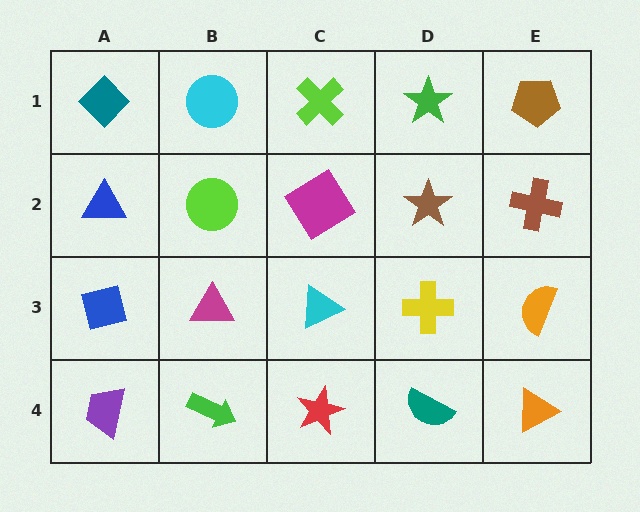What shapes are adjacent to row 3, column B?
A lime circle (row 2, column B), a green arrow (row 4, column B), a blue square (row 3, column A), a cyan triangle (row 3, column C).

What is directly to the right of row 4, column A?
A green arrow.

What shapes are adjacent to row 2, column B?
A cyan circle (row 1, column B), a magenta triangle (row 3, column B), a blue triangle (row 2, column A), a magenta diamond (row 2, column C).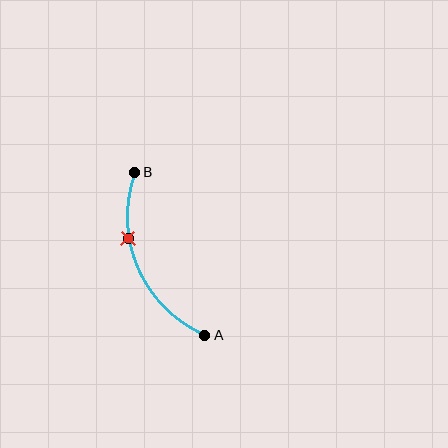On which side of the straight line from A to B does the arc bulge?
The arc bulges to the left of the straight line connecting A and B.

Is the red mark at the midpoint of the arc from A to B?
No. The red mark lies on the arc but is closer to endpoint B. The arc midpoint would be at the point on the curve equidistant along the arc from both A and B.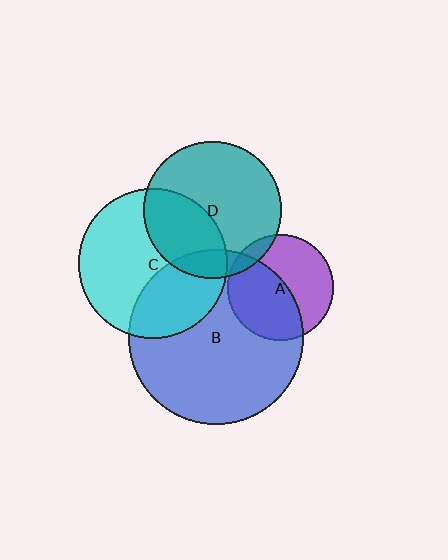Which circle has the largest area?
Circle B (blue).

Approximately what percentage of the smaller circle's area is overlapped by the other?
Approximately 35%.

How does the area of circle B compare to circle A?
Approximately 2.7 times.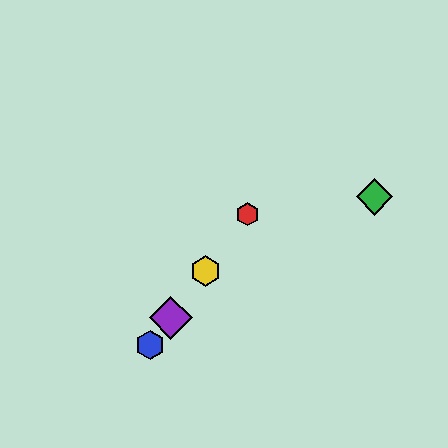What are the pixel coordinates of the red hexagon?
The red hexagon is at (248, 214).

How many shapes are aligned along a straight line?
4 shapes (the red hexagon, the blue hexagon, the yellow hexagon, the purple diamond) are aligned along a straight line.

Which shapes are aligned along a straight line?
The red hexagon, the blue hexagon, the yellow hexagon, the purple diamond are aligned along a straight line.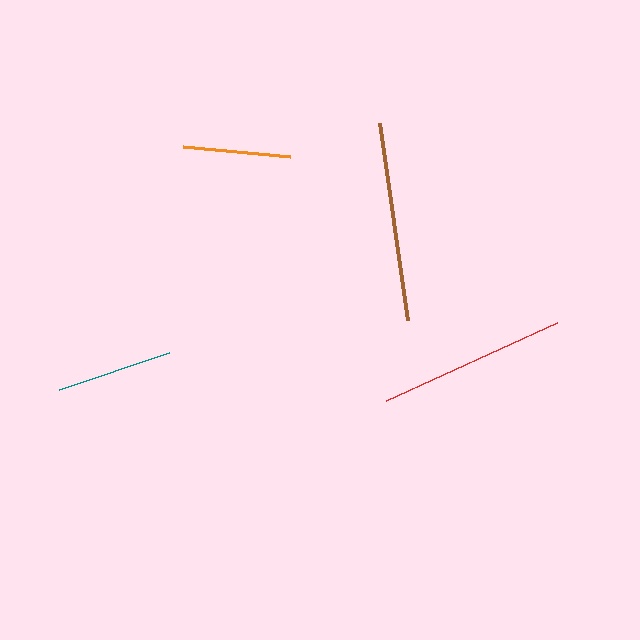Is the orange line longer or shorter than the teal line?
The teal line is longer than the orange line.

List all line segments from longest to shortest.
From longest to shortest: brown, red, teal, orange.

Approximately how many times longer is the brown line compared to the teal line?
The brown line is approximately 1.7 times the length of the teal line.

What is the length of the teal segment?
The teal segment is approximately 116 pixels long.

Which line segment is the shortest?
The orange line is the shortest at approximately 108 pixels.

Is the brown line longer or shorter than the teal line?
The brown line is longer than the teal line.